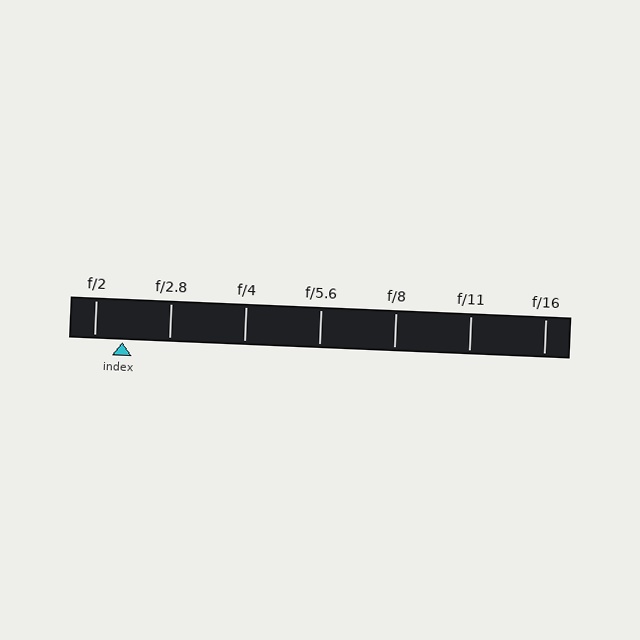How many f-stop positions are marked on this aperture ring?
There are 7 f-stop positions marked.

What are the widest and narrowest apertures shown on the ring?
The widest aperture shown is f/2 and the narrowest is f/16.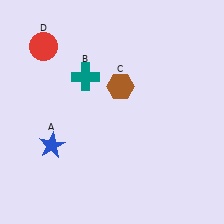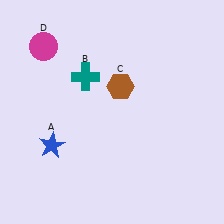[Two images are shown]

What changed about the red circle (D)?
In Image 1, D is red. In Image 2, it changed to magenta.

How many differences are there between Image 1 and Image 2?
There is 1 difference between the two images.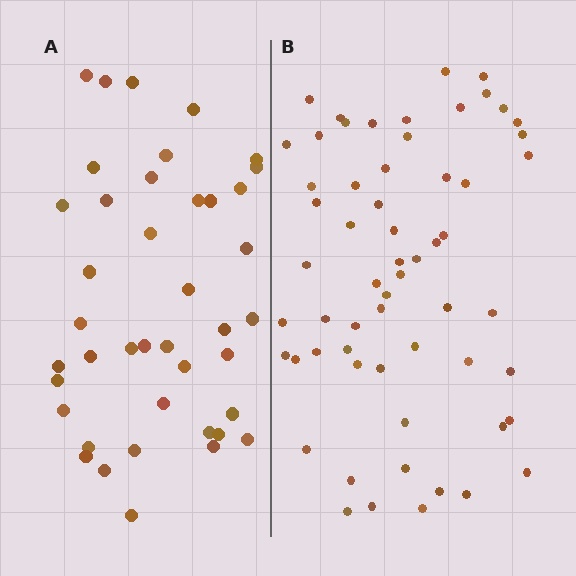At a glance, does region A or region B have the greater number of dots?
Region B (the right region) has more dots.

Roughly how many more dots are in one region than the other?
Region B has approximately 20 more dots than region A.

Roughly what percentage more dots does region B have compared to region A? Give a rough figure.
About 45% more.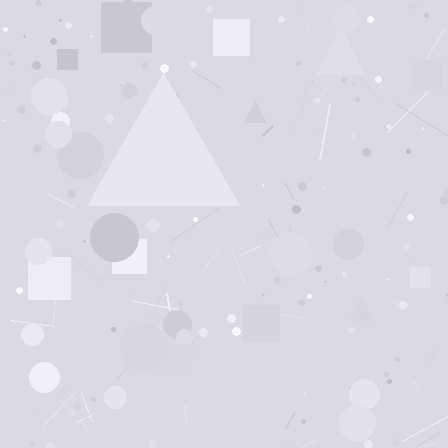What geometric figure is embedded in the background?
A triangle is embedded in the background.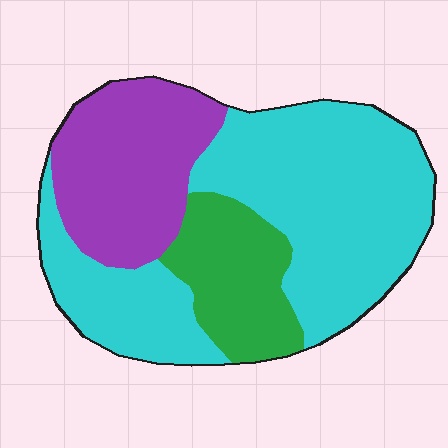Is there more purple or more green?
Purple.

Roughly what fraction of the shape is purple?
Purple covers 26% of the shape.